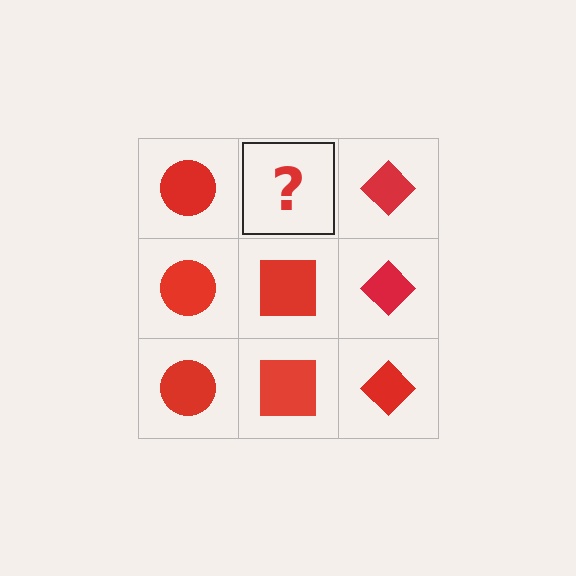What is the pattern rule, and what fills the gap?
The rule is that each column has a consistent shape. The gap should be filled with a red square.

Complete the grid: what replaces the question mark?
The question mark should be replaced with a red square.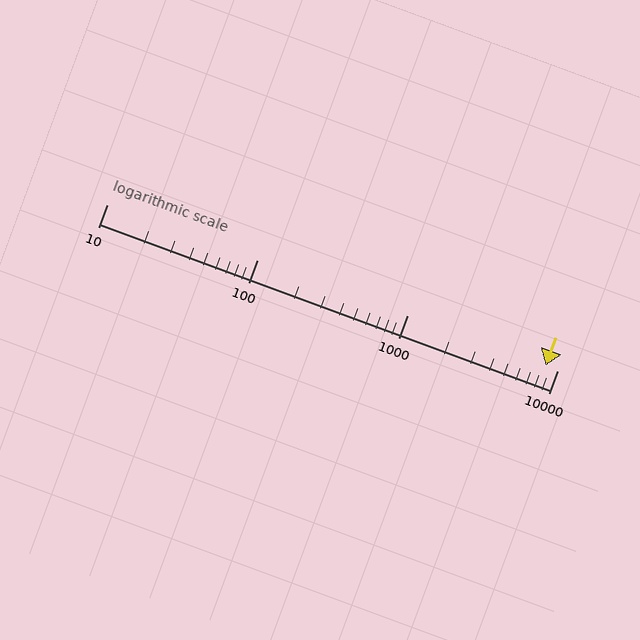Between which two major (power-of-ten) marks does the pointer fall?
The pointer is between 1000 and 10000.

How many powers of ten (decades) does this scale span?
The scale spans 3 decades, from 10 to 10000.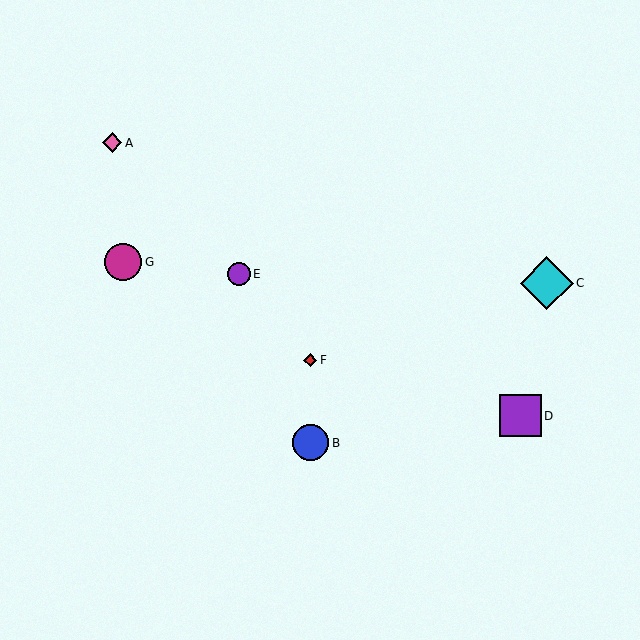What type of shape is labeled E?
Shape E is a purple circle.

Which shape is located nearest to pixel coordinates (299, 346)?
The red diamond (labeled F) at (310, 360) is nearest to that location.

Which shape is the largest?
The cyan diamond (labeled C) is the largest.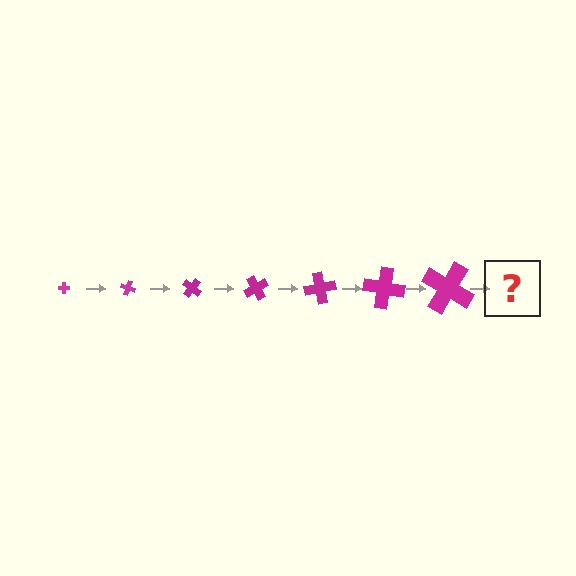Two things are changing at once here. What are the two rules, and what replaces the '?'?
The two rules are that the cross grows larger each step and it rotates 20 degrees each step. The '?' should be a cross, larger than the previous one and rotated 140 degrees from the start.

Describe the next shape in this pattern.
It should be a cross, larger than the previous one and rotated 140 degrees from the start.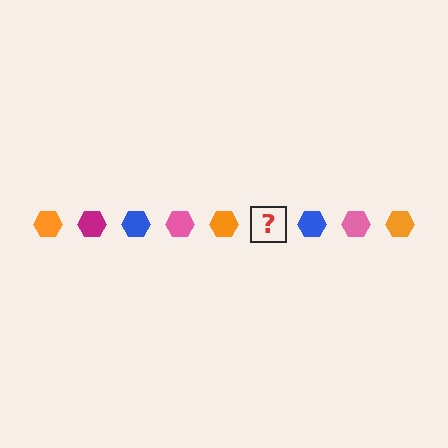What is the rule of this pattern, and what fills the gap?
The rule is that the pattern cycles through orange, magenta, blue, pink hexagons. The gap should be filled with a magenta hexagon.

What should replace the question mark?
The question mark should be replaced with a magenta hexagon.